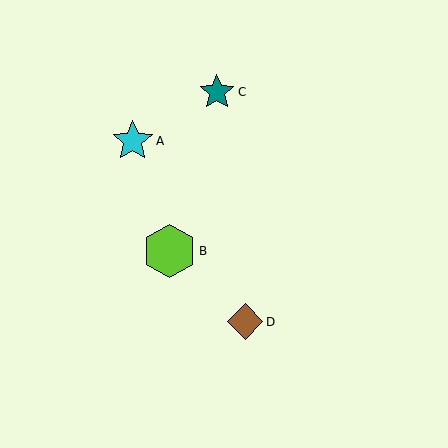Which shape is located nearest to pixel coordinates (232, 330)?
The brown diamond (labeled D) at (245, 322) is nearest to that location.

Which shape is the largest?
The lime hexagon (labeled B) is the largest.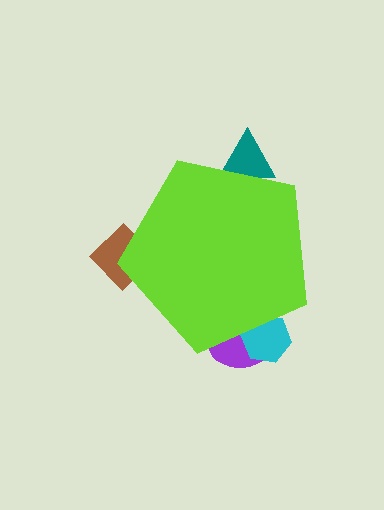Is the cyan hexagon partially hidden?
Yes, the cyan hexagon is partially hidden behind the lime pentagon.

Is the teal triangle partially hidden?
Yes, the teal triangle is partially hidden behind the lime pentagon.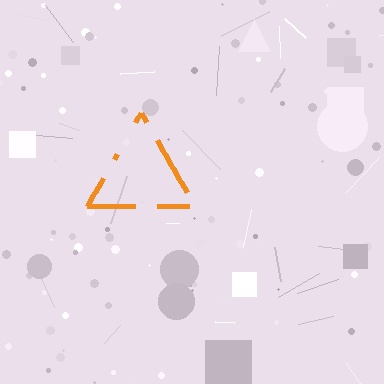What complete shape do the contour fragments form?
The contour fragments form a triangle.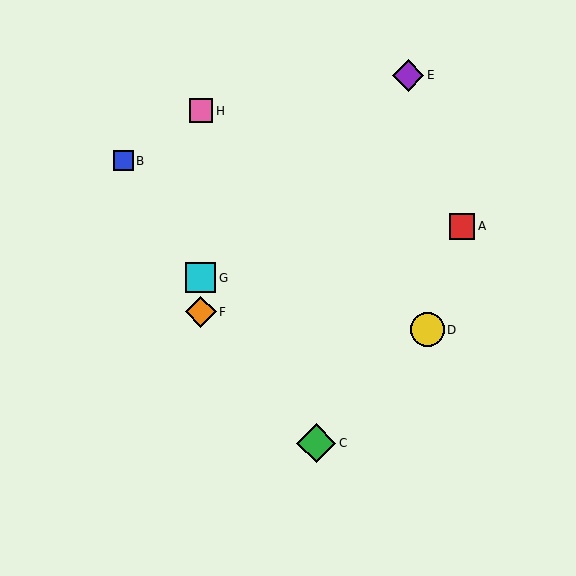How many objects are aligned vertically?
3 objects (F, G, H) are aligned vertically.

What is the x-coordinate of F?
Object F is at x≈201.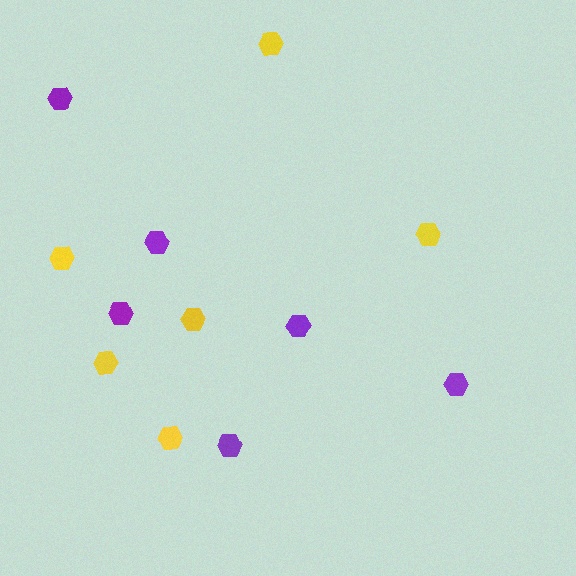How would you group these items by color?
There are 2 groups: one group of yellow hexagons (6) and one group of purple hexagons (6).